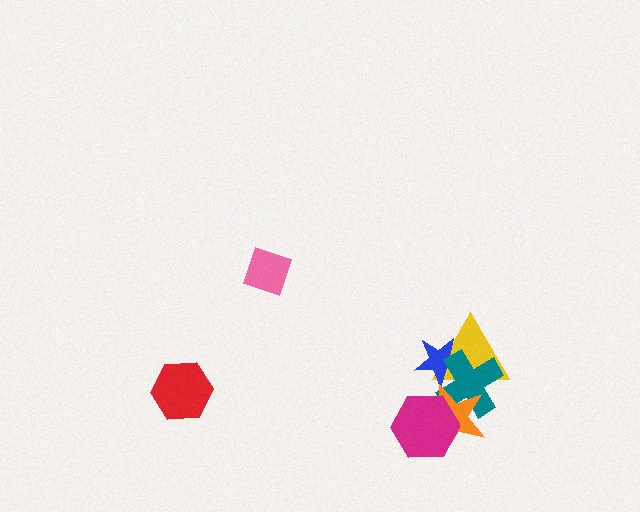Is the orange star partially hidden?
Yes, it is partially covered by another shape.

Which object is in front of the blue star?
The teal cross is in front of the blue star.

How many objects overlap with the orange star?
3 objects overlap with the orange star.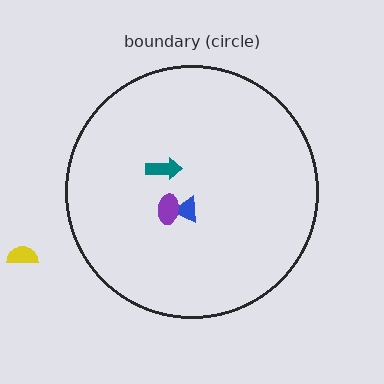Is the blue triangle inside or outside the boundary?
Inside.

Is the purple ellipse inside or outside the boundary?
Inside.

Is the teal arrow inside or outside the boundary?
Inside.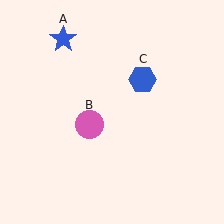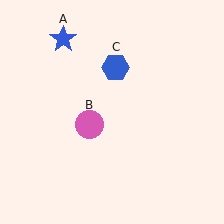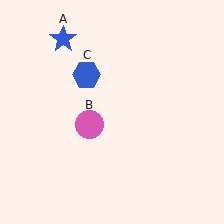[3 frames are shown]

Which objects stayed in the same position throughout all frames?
Blue star (object A) and pink circle (object B) remained stationary.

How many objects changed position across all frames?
1 object changed position: blue hexagon (object C).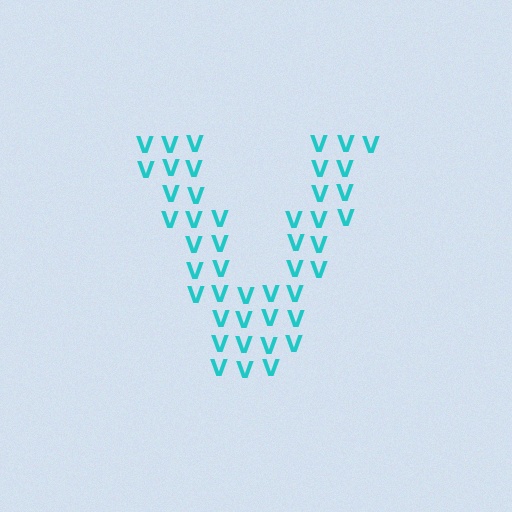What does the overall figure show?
The overall figure shows the letter V.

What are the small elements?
The small elements are letter V's.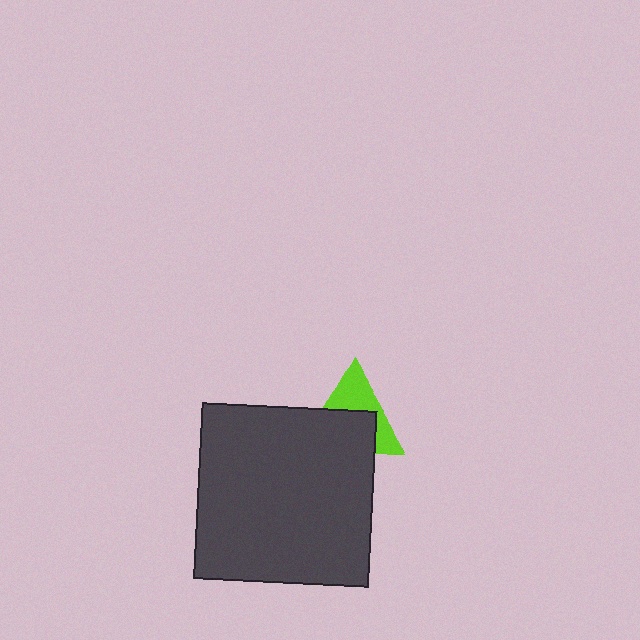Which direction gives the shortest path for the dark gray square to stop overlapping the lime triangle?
Moving down gives the shortest separation.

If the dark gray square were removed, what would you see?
You would see the complete lime triangle.